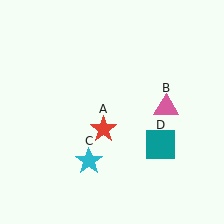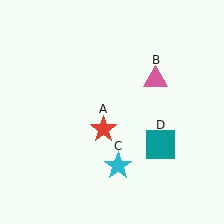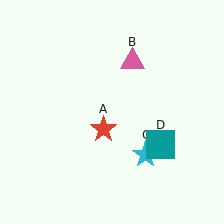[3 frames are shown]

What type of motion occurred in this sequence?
The pink triangle (object B), cyan star (object C) rotated counterclockwise around the center of the scene.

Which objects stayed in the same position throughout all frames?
Red star (object A) and teal square (object D) remained stationary.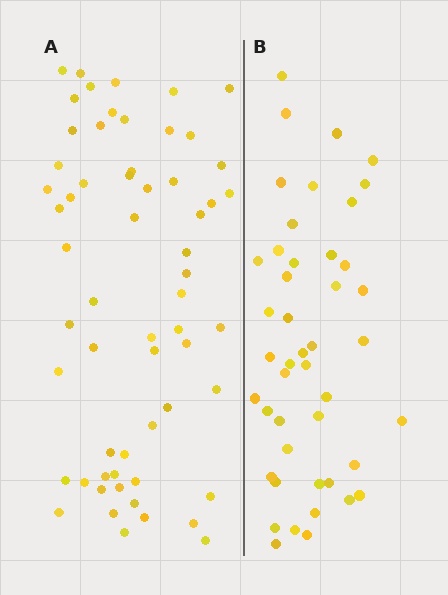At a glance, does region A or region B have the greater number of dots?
Region A (the left region) has more dots.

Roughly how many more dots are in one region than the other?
Region A has approximately 15 more dots than region B.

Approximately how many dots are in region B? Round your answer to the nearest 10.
About 40 dots. (The exact count is 45, which rounds to 40.)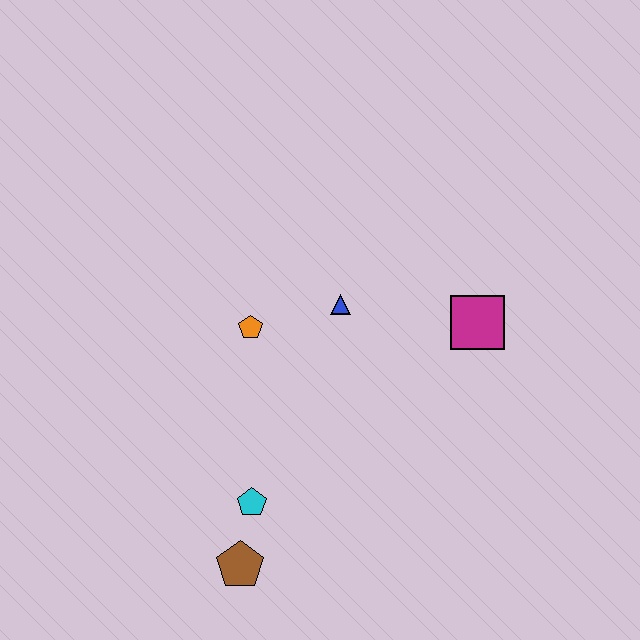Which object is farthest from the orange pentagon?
The brown pentagon is farthest from the orange pentagon.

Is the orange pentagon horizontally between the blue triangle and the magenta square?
No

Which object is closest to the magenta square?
The blue triangle is closest to the magenta square.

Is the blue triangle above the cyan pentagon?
Yes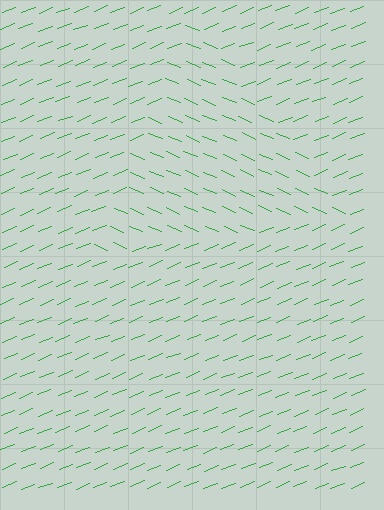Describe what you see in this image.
The image is filled with small green line segments. A triangle region in the image has lines oriented differently from the surrounding lines, creating a visible texture boundary.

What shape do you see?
I see a triangle.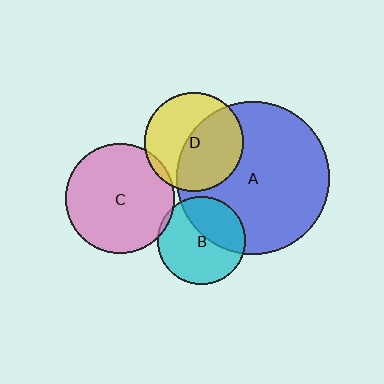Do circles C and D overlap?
Yes.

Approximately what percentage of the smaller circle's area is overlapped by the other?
Approximately 5%.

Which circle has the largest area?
Circle A (blue).